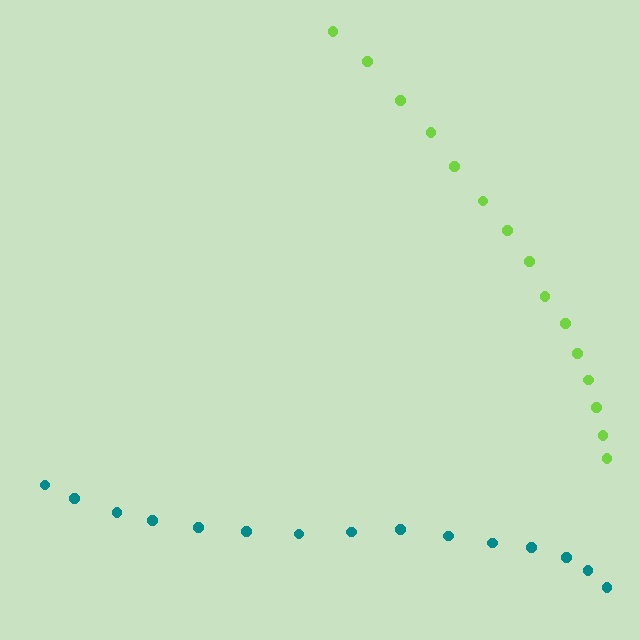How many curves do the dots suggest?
There are 2 distinct paths.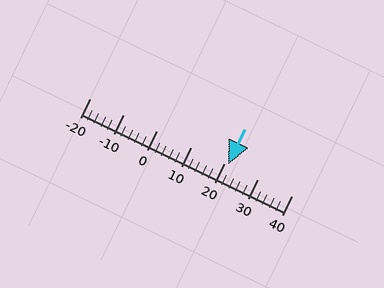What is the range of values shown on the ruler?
The ruler shows values from -20 to 40.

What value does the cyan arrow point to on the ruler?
The cyan arrow points to approximately 21.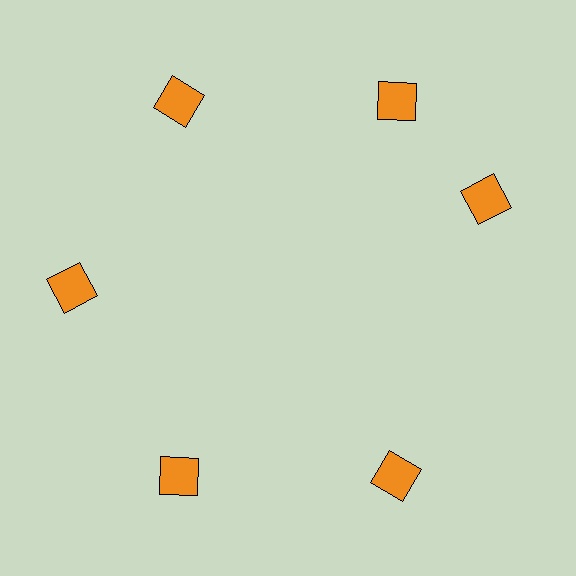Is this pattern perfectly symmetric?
No. The 6 orange squares are arranged in a ring, but one element near the 3 o'clock position is rotated out of alignment along the ring, breaking the 6-fold rotational symmetry.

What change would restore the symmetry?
The symmetry would be restored by rotating it back into even spacing with its neighbors so that all 6 squares sit at equal angles and equal distance from the center.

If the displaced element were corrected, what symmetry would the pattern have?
It would have 6-fold rotational symmetry — the pattern would map onto itself every 60 degrees.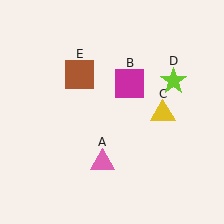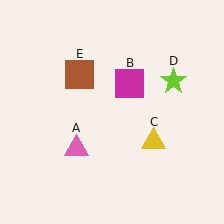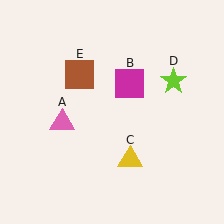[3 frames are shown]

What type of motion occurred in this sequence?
The pink triangle (object A), yellow triangle (object C) rotated clockwise around the center of the scene.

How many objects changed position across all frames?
2 objects changed position: pink triangle (object A), yellow triangle (object C).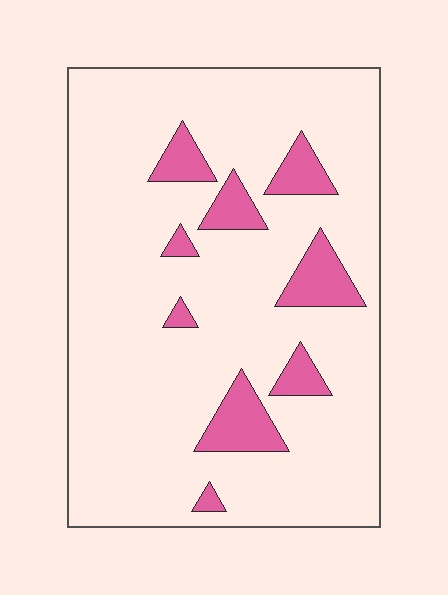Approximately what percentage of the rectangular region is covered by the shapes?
Approximately 15%.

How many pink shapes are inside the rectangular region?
9.